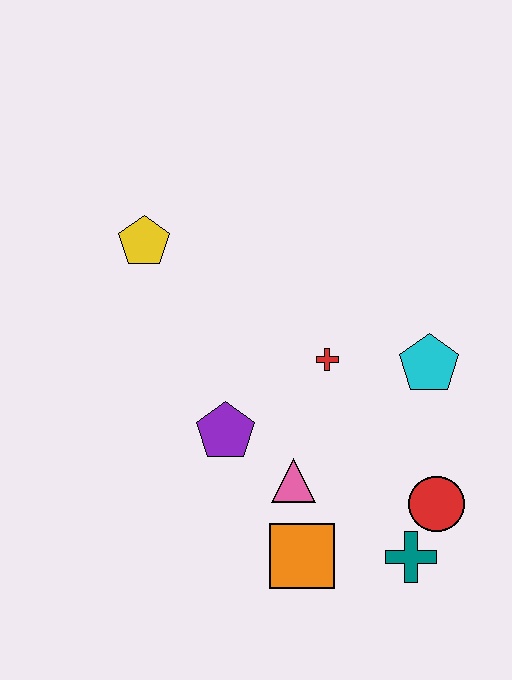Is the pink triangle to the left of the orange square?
Yes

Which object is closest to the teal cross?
The red circle is closest to the teal cross.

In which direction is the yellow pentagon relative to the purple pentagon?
The yellow pentagon is above the purple pentagon.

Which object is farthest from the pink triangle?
The yellow pentagon is farthest from the pink triangle.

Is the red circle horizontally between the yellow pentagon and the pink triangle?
No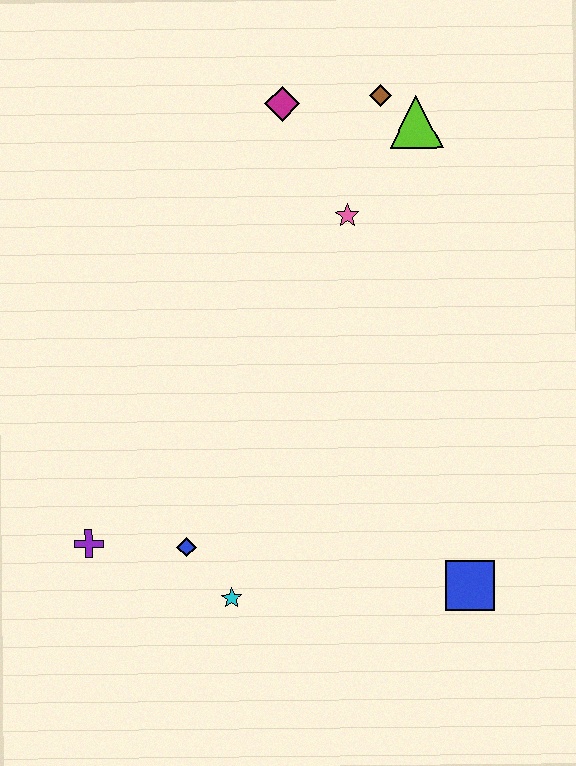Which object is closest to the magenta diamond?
The brown diamond is closest to the magenta diamond.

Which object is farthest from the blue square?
The magenta diamond is farthest from the blue square.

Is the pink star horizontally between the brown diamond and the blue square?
No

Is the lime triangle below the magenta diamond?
Yes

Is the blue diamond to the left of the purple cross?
No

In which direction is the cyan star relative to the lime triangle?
The cyan star is below the lime triangle.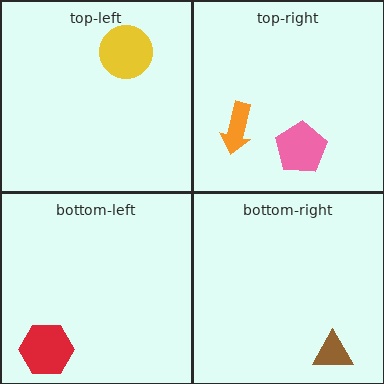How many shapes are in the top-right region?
2.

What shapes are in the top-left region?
The yellow circle.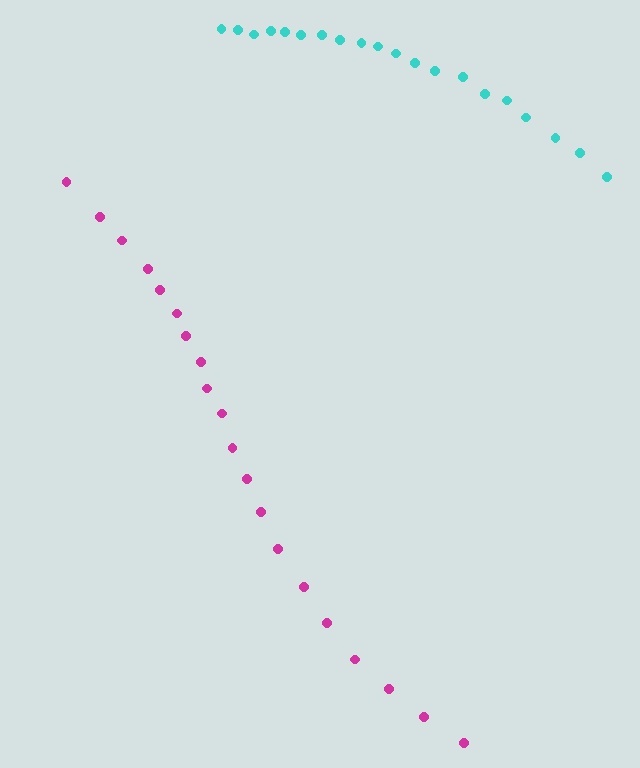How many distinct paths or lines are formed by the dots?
There are 2 distinct paths.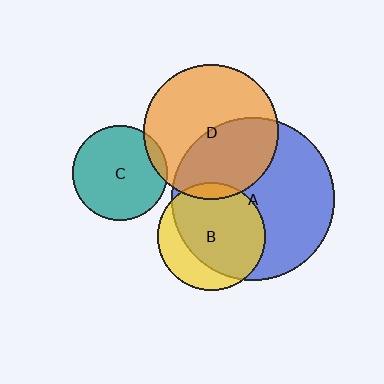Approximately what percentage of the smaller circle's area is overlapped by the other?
Approximately 10%.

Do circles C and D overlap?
Yes.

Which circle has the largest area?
Circle A (blue).